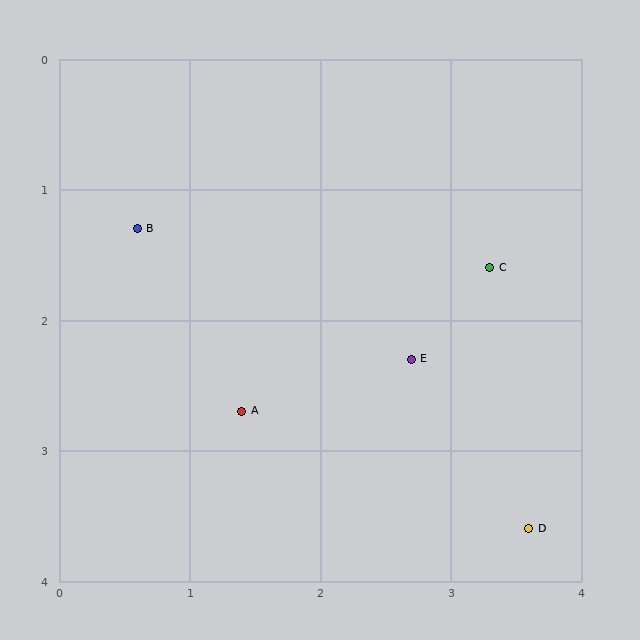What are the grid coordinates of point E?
Point E is at approximately (2.7, 2.3).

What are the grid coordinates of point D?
Point D is at approximately (3.6, 3.6).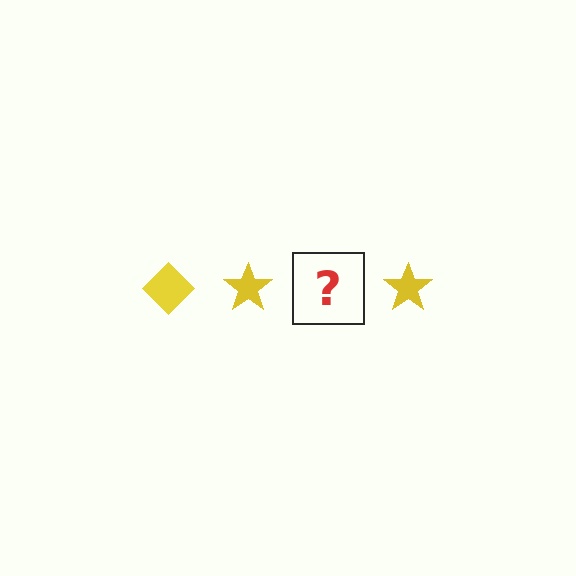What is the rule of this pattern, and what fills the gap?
The rule is that the pattern cycles through diamond, star shapes in yellow. The gap should be filled with a yellow diamond.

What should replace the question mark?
The question mark should be replaced with a yellow diamond.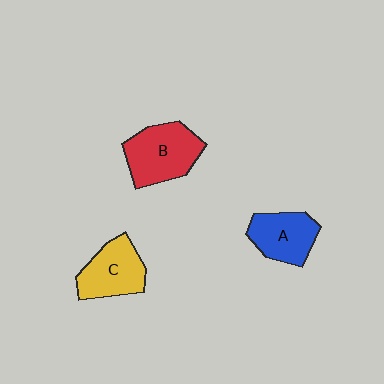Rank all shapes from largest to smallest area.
From largest to smallest: B (red), C (yellow), A (blue).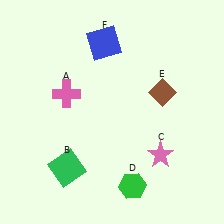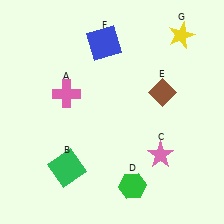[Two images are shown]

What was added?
A yellow star (G) was added in Image 2.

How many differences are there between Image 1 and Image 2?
There is 1 difference between the two images.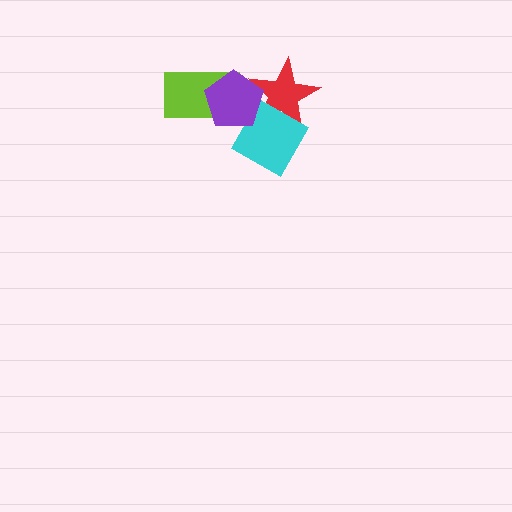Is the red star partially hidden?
Yes, it is partially covered by another shape.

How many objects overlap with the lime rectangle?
1 object overlaps with the lime rectangle.